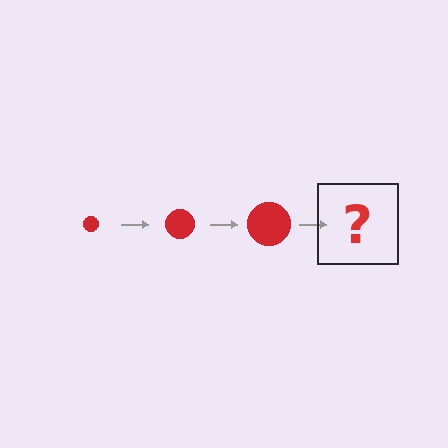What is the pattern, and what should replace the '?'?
The pattern is that the circle gets progressively larger each step. The '?' should be a red circle, larger than the previous one.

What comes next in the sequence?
The next element should be a red circle, larger than the previous one.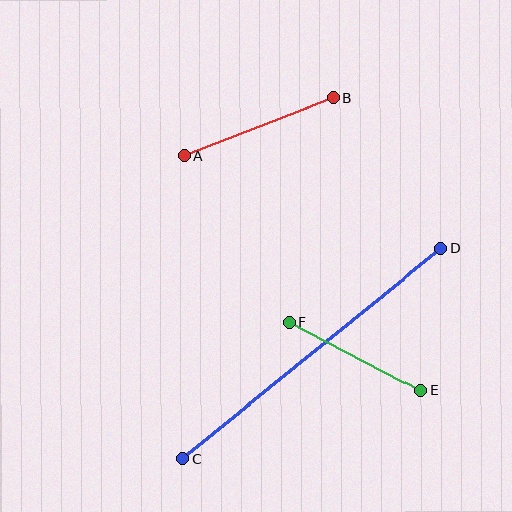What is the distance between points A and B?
The distance is approximately 161 pixels.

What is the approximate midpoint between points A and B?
The midpoint is at approximately (259, 127) pixels.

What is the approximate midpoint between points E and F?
The midpoint is at approximately (355, 356) pixels.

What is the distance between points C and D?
The distance is approximately 333 pixels.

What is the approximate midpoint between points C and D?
The midpoint is at approximately (312, 354) pixels.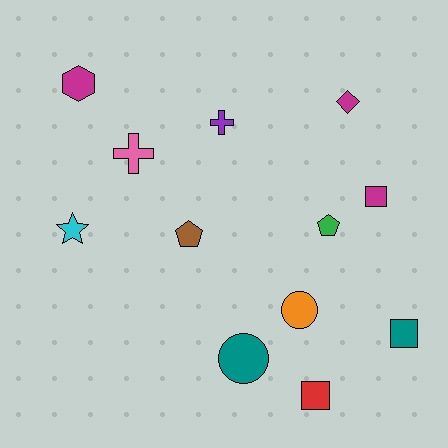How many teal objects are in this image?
There are 2 teal objects.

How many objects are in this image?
There are 12 objects.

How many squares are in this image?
There are 3 squares.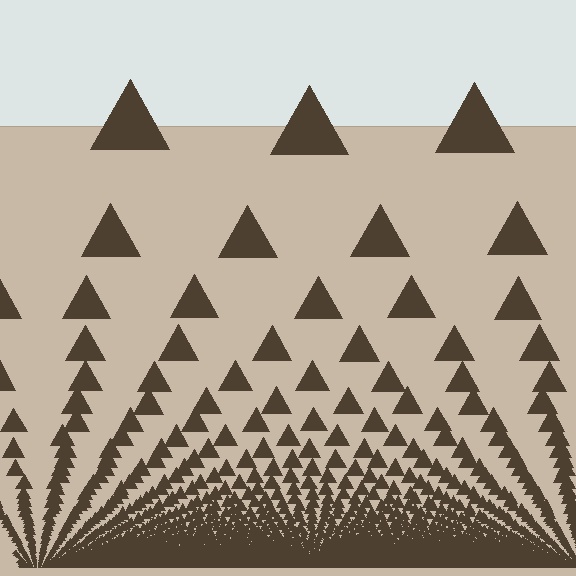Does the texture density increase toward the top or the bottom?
Density increases toward the bottom.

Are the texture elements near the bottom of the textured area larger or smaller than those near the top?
Smaller. The gradient is inverted — elements near the bottom are smaller and denser.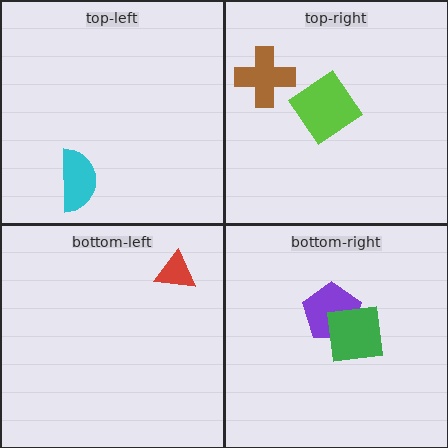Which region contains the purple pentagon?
The bottom-right region.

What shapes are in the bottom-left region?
The red triangle.